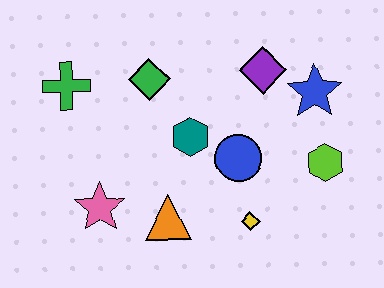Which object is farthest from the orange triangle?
The blue star is farthest from the orange triangle.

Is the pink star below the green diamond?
Yes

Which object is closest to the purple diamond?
The blue star is closest to the purple diamond.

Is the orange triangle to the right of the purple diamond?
No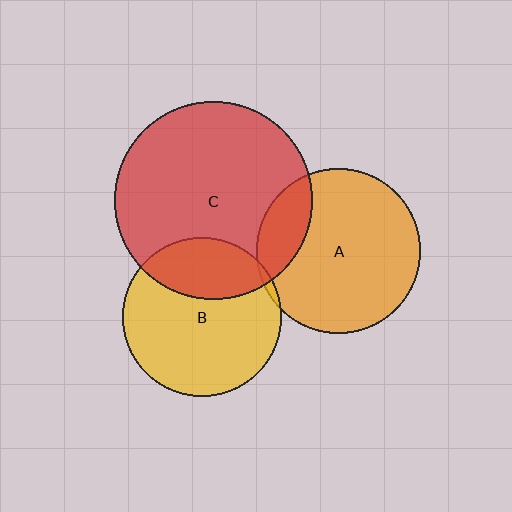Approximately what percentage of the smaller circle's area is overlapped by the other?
Approximately 20%.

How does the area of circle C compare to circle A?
Approximately 1.5 times.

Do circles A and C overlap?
Yes.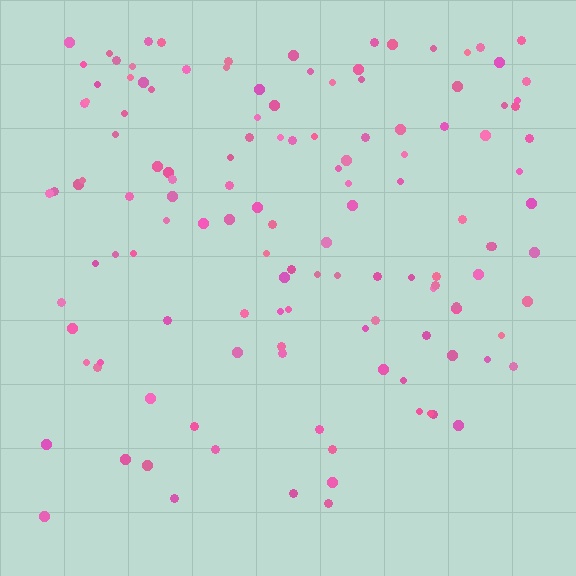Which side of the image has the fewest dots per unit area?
The bottom.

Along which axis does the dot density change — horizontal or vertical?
Vertical.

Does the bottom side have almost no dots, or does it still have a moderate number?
Still a moderate number, just noticeably fewer than the top.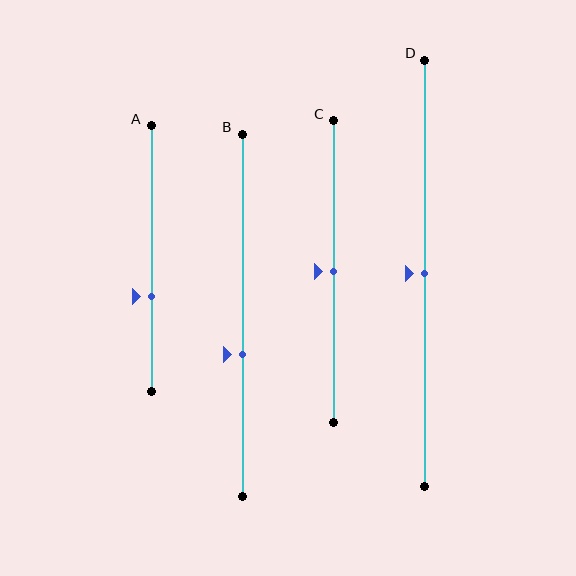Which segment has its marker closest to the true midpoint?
Segment C has its marker closest to the true midpoint.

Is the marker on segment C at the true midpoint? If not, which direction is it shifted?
Yes, the marker on segment C is at the true midpoint.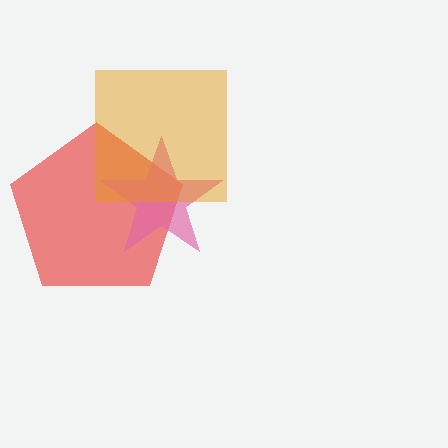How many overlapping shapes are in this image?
There are 3 overlapping shapes in the image.